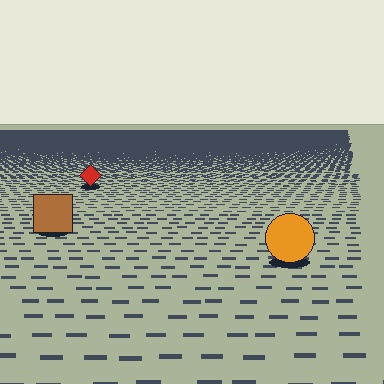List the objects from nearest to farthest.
From nearest to farthest: the orange circle, the brown square, the red diamond.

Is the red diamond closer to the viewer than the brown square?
No. The brown square is closer — you can tell from the texture gradient: the ground texture is coarser near it.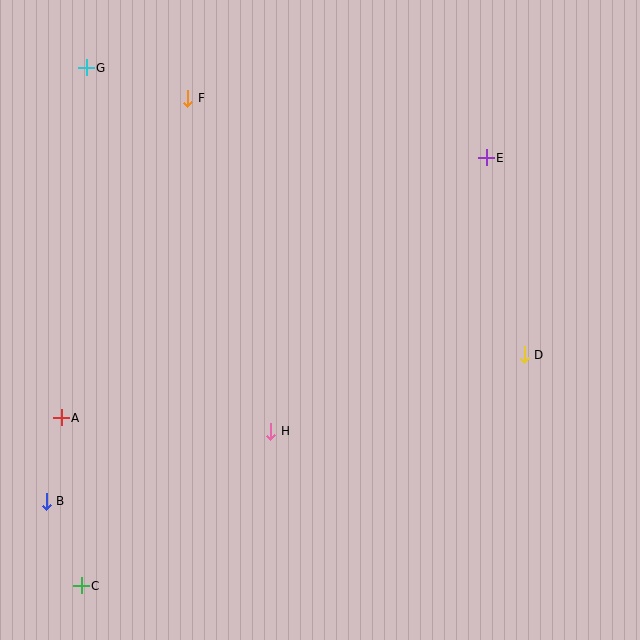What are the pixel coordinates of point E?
Point E is at (486, 158).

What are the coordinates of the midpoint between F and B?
The midpoint between F and B is at (117, 300).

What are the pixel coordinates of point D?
Point D is at (524, 355).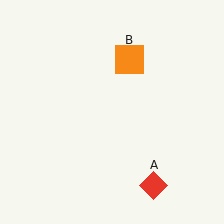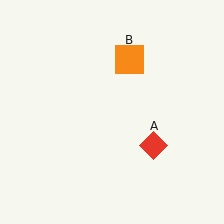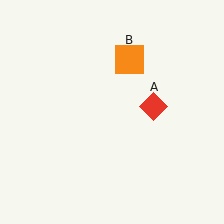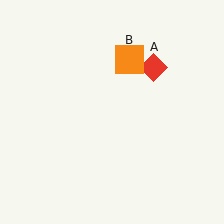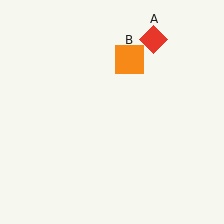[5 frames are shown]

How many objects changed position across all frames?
1 object changed position: red diamond (object A).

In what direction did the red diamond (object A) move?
The red diamond (object A) moved up.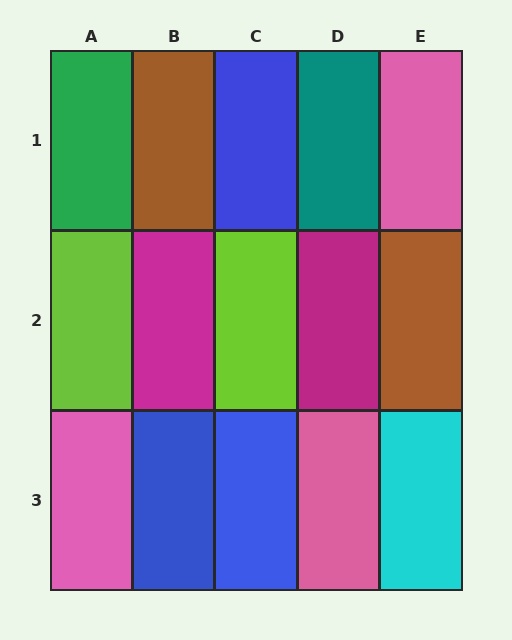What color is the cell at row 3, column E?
Cyan.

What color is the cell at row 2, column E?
Brown.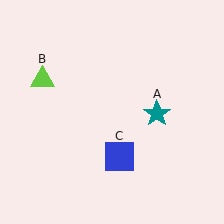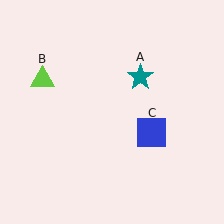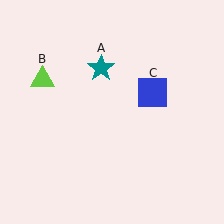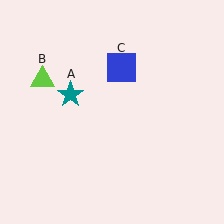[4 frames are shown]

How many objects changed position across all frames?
2 objects changed position: teal star (object A), blue square (object C).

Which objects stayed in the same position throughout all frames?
Lime triangle (object B) remained stationary.